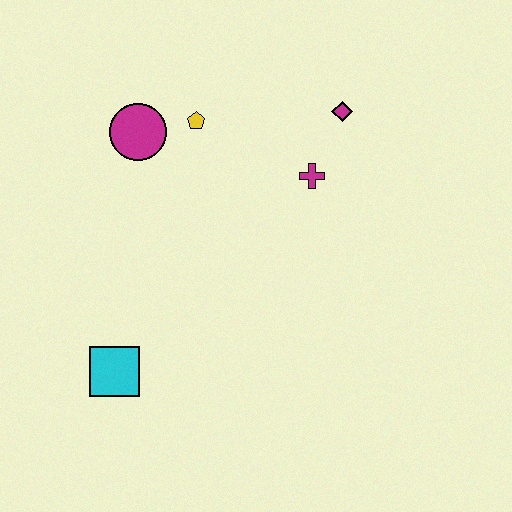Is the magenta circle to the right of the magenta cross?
No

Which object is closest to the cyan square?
The magenta circle is closest to the cyan square.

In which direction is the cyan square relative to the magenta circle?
The cyan square is below the magenta circle.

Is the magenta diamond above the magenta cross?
Yes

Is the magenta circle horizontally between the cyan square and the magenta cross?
Yes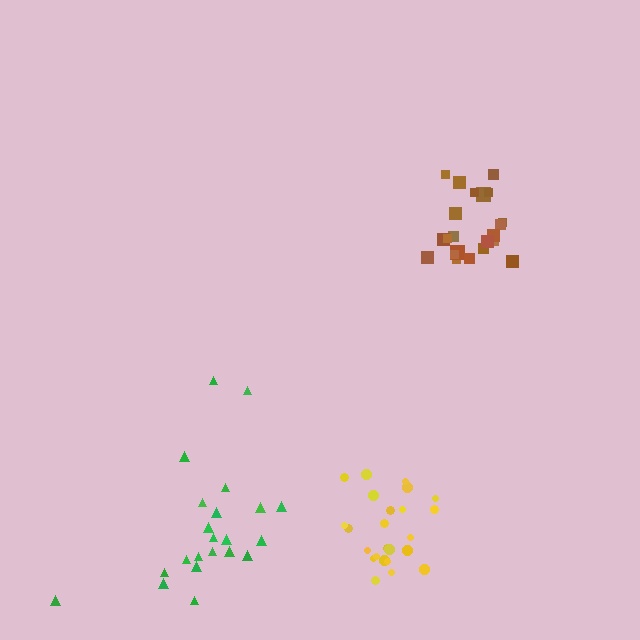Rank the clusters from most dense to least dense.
brown, yellow, green.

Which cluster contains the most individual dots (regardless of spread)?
Yellow (24).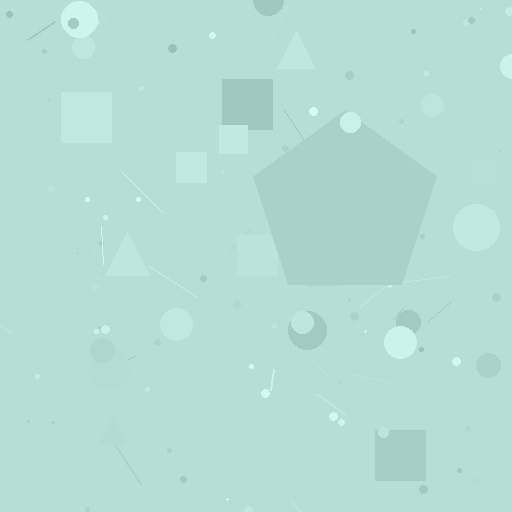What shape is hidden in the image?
A pentagon is hidden in the image.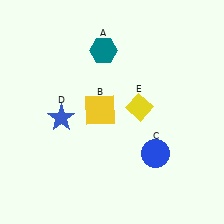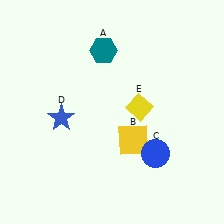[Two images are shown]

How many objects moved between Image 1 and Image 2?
1 object moved between the two images.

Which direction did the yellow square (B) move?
The yellow square (B) moved right.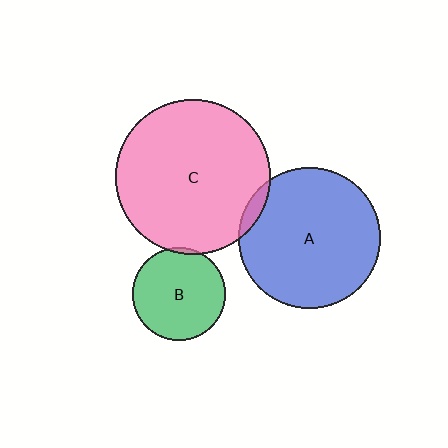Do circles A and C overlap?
Yes.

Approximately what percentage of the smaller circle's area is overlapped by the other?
Approximately 5%.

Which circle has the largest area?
Circle C (pink).